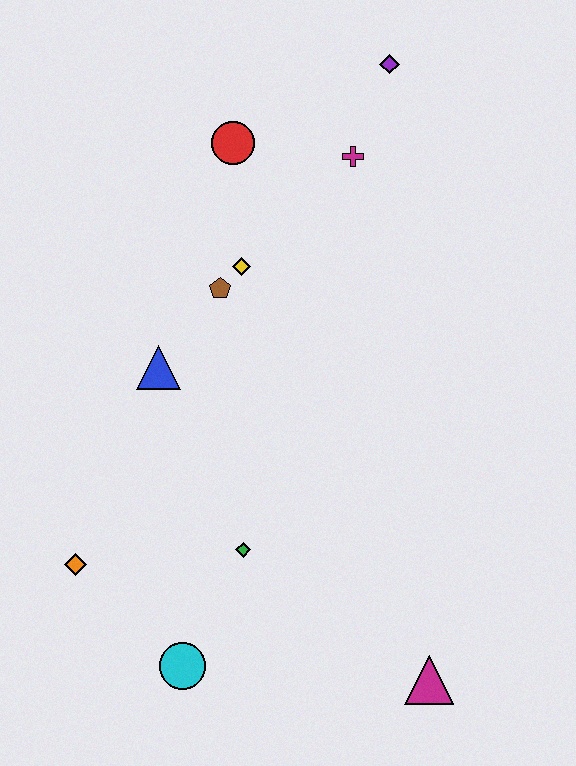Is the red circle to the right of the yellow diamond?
No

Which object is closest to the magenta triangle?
The green diamond is closest to the magenta triangle.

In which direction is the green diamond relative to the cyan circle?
The green diamond is above the cyan circle.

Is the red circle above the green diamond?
Yes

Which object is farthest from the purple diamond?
The cyan circle is farthest from the purple diamond.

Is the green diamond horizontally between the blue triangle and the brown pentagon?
No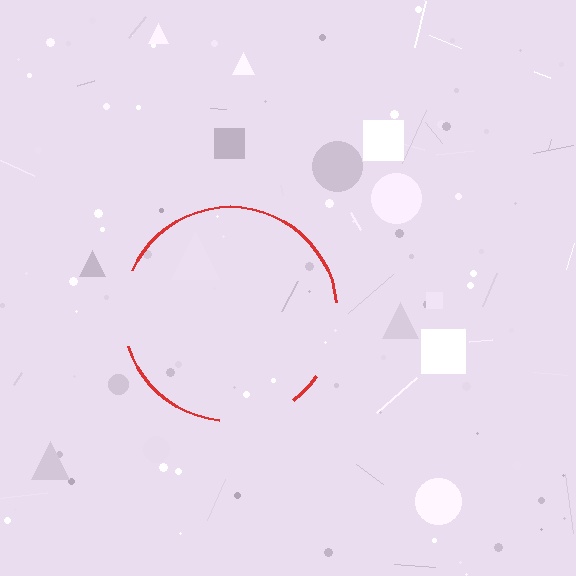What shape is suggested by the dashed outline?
The dashed outline suggests a circle.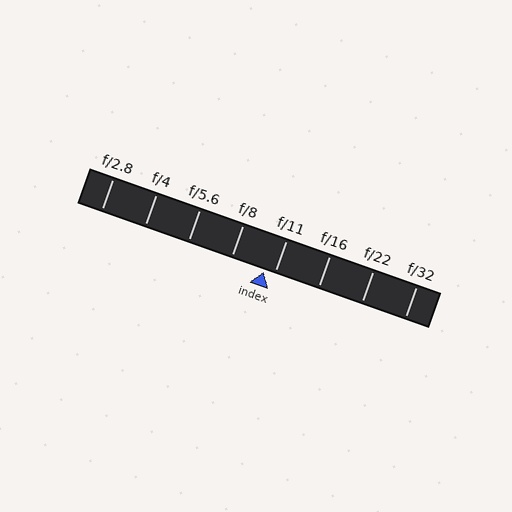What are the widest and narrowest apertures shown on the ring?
The widest aperture shown is f/2.8 and the narrowest is f/32.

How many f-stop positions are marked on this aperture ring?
There are 8 f-stop positions marked.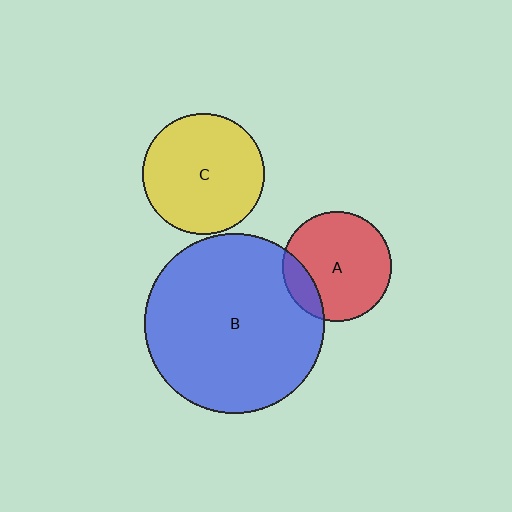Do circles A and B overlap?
Yes.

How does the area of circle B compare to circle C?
Approximately 2.2 times.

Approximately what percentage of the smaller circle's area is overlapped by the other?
Approximately 15%.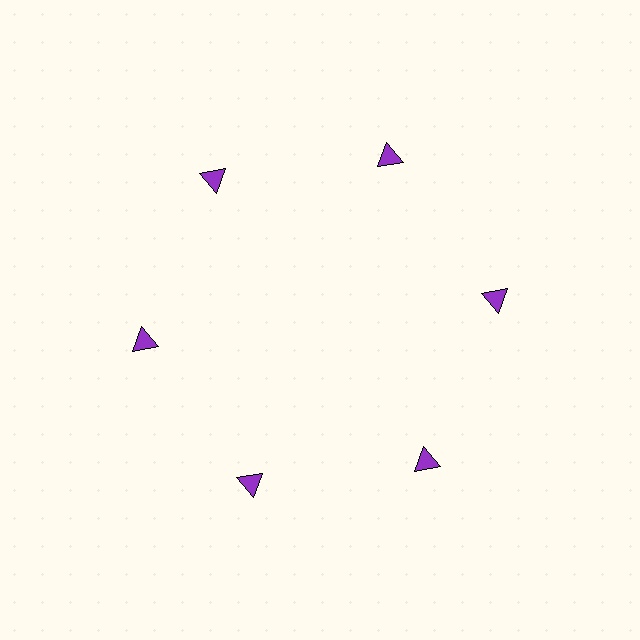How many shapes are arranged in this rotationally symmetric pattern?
There are 6 shapes, arranged in 6 groups of 1.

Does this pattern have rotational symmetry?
Yes, this pattern has 6-fold rotational symmetry. It looks the same after rotating 60 degrees around the center.